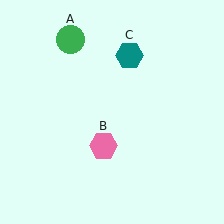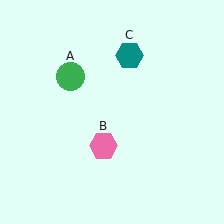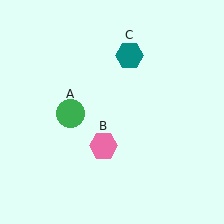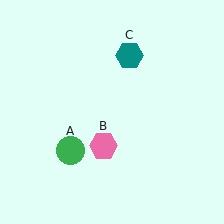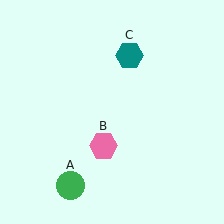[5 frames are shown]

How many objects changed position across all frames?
1 object changed position: green circle (object A).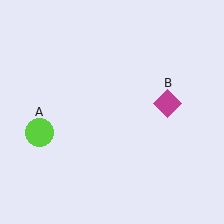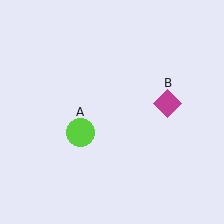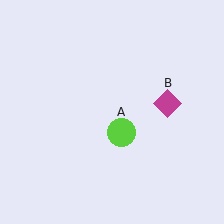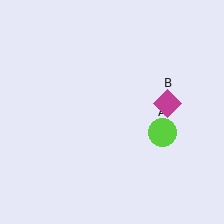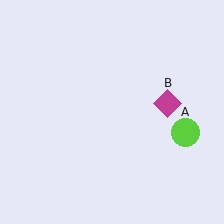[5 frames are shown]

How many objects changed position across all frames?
1 object changed position: lime circle (object A).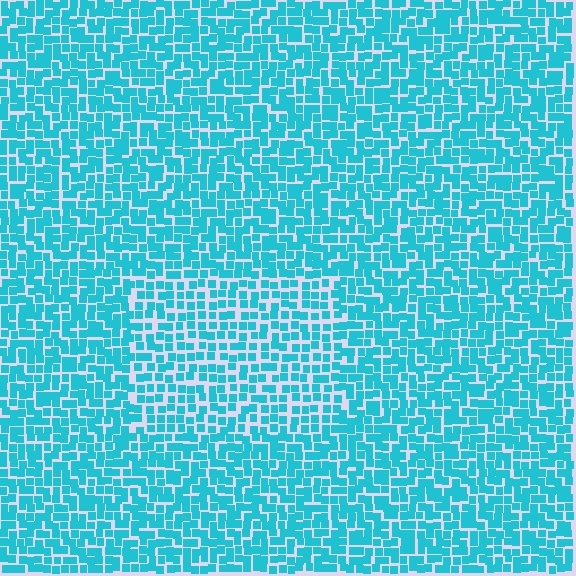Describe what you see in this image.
The image contains small cyan elements arranged at two different densities. A rectangle-shaped region is visible where the elements are less densely packed than the surrounding area.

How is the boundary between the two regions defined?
The boundary is defined by a change in element density (approximately 1.4x ratio). All elements are the same color, size, and shape.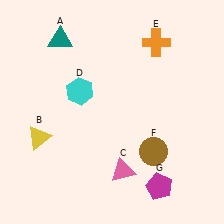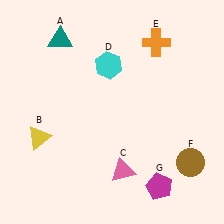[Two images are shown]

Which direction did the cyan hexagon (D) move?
The cyan hexagon (D) moved right.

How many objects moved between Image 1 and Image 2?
2 objects moved between the two images.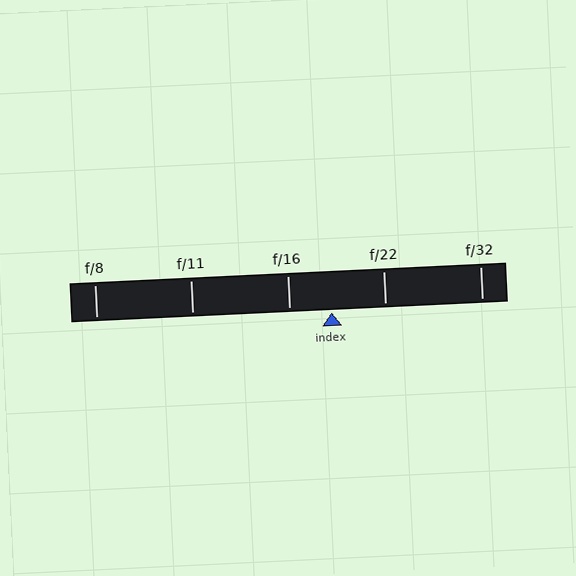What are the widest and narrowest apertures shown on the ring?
The widest aperture shown is f/8 and the narrowest is f/32.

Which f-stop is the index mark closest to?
The index mark is closest to f/16.